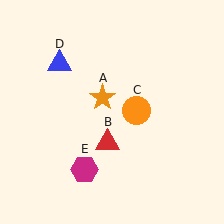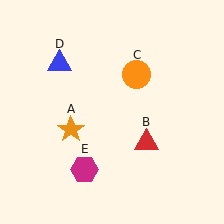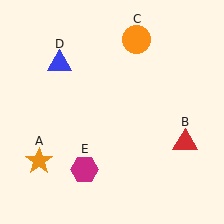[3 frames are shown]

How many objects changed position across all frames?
3 objects changed position: orange star (object A), red triangle (object B), orange circle (object C).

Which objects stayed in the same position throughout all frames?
Blue triangle (object D) and magenta hexagon (object E) remained stationary.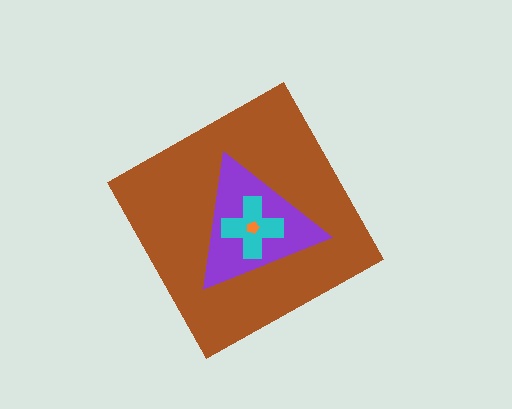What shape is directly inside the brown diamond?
The purple triangle.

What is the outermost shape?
The brown diamond.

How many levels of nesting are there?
4.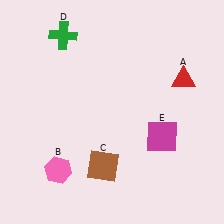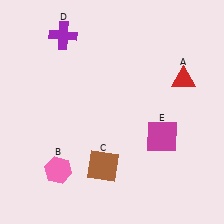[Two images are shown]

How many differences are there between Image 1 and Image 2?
There is 1 difference between the two images.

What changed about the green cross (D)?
In Image 1, D is green. In Image 2, it changed to purple.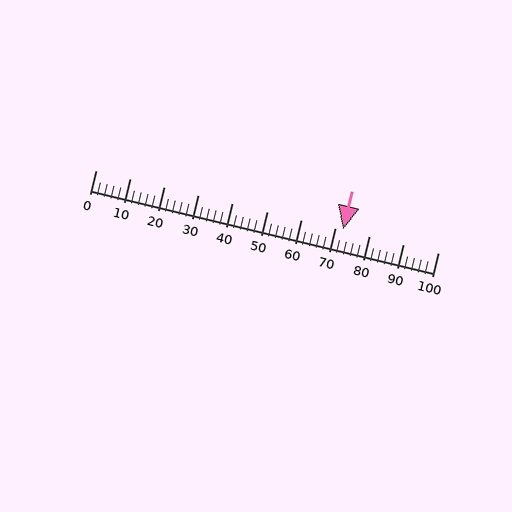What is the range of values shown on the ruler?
The ruler shows values from 0 to 100.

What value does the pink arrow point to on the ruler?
The pink arrow points to approximately 72.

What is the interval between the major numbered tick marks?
The major tick marks are spaced 10 units apart.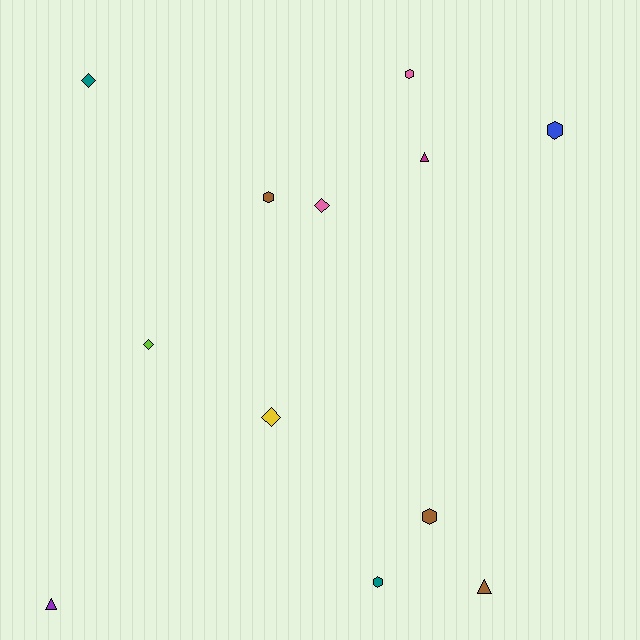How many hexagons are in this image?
There are 5 hexagons.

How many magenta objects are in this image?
There is 1 magenta object.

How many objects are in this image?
There are 12 objects.